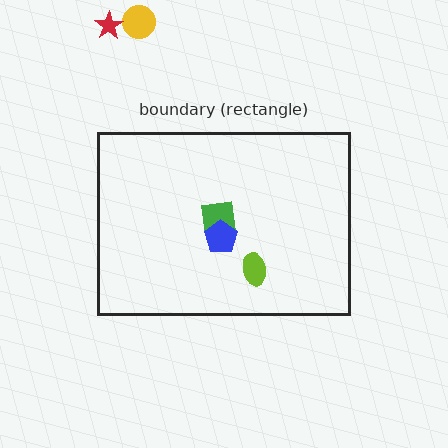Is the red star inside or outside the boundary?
Outside.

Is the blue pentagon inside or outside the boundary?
Inside.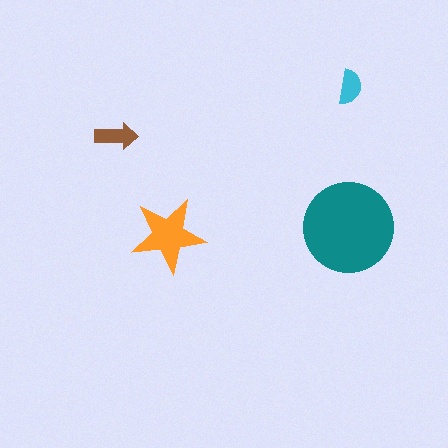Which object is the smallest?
The cyan semicircle.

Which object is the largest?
The teal circle.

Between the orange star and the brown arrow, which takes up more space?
The orange star.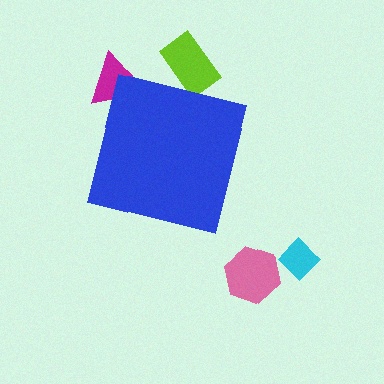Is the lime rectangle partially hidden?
Yes, the lime rectangle is partially hidden behind the blue square.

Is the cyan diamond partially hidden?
No, the cyan diamond is fully visible.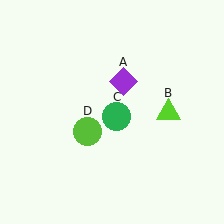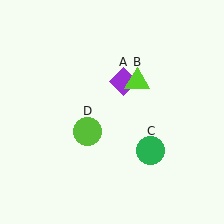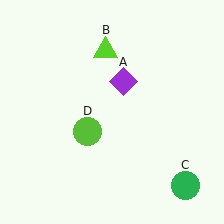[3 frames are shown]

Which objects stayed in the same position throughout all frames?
Purple diamond (object A) and lime circle (object D) remained stationary.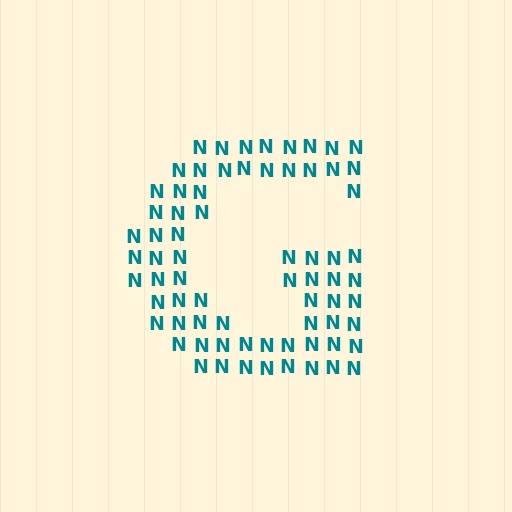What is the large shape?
The large shape is the letter G.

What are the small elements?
The small elements are letter N's.